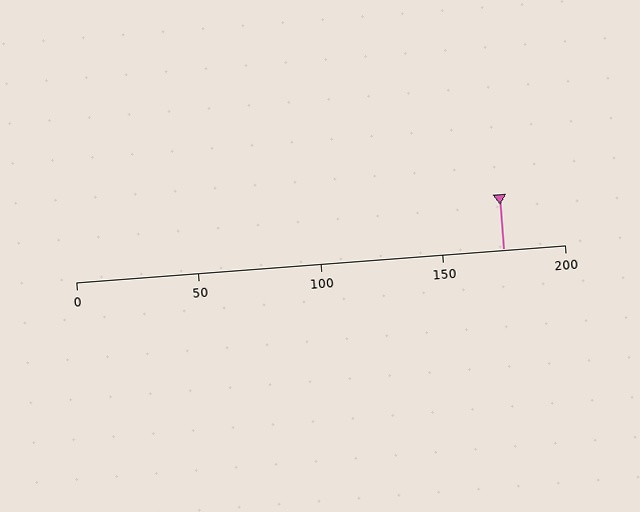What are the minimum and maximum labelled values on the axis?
The axis runs from 0 to 200.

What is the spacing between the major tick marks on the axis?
The major ticks are spaced 50 apart.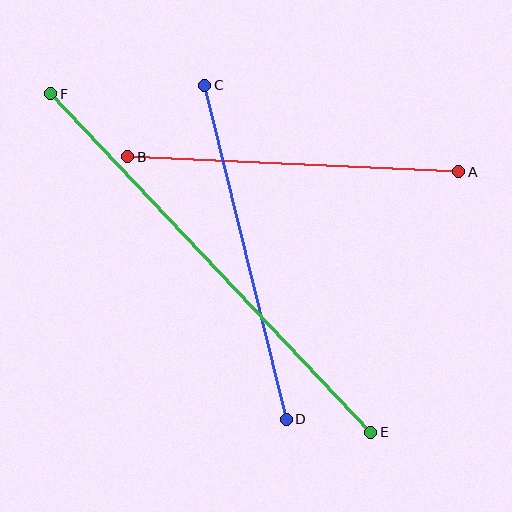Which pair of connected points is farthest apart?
Points E and F are farthest apart.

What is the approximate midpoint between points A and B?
The midpoint is at approximately (293, 164) pixels.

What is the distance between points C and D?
The distance is approximately 344 pixels.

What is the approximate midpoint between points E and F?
The midpoint is at approximately (211, 263) pixels.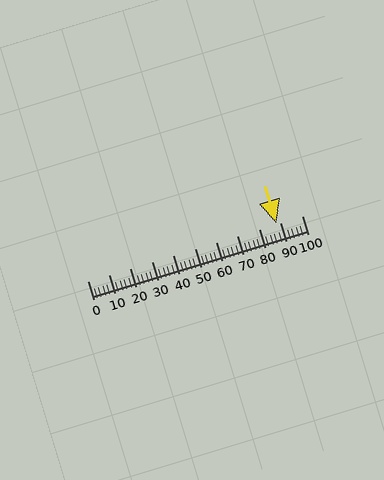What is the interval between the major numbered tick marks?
The major tick marks are spaced 10 units apart.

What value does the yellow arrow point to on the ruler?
The yellow arrow points to approximately 88.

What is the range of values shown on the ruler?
The ruler shows values from 0 to 100.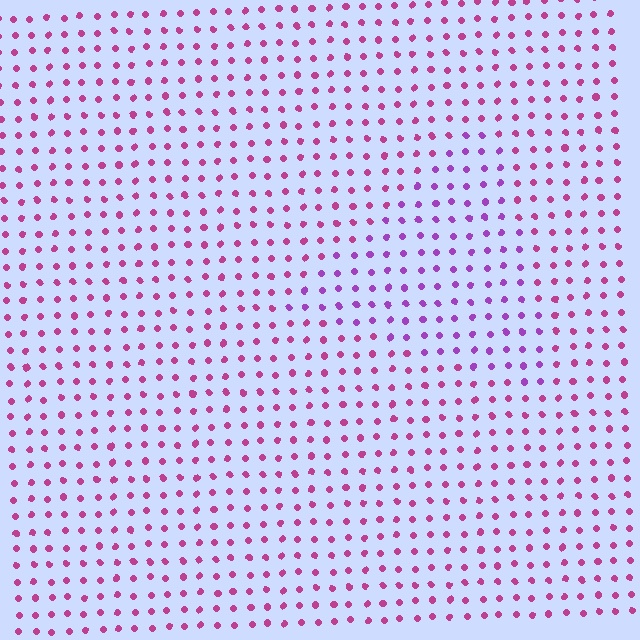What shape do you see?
I see a triangle.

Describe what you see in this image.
The image is filled with small magenta elements in a uniform arrangement. A triangle-shaped region is visible where the elements are tinted to a slightly different hue, forming a subtle color boundary.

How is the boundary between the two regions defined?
The boundary is defined purely by a slight shift in hue (about 35 degrees). Spacing, size, and orientation are identical on both sides.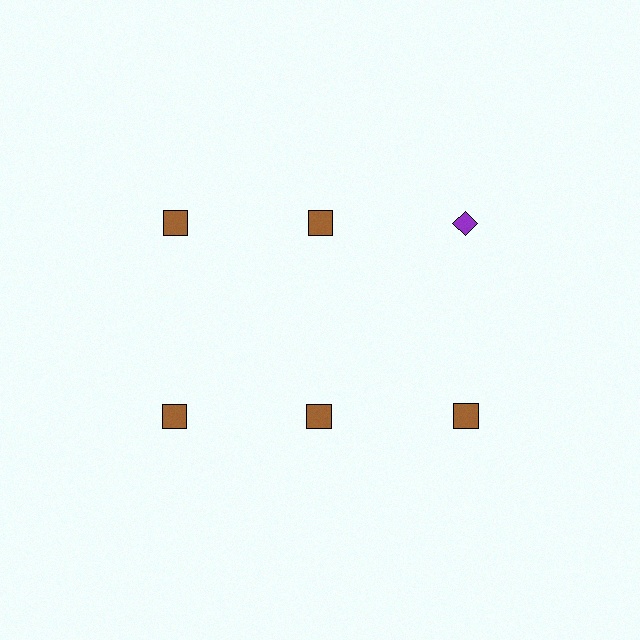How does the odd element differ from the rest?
It differs in both color (purple instead of brown) and shape (diamond instead of square).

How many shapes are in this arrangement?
There are 6 shapes arranged in a grid pattern.